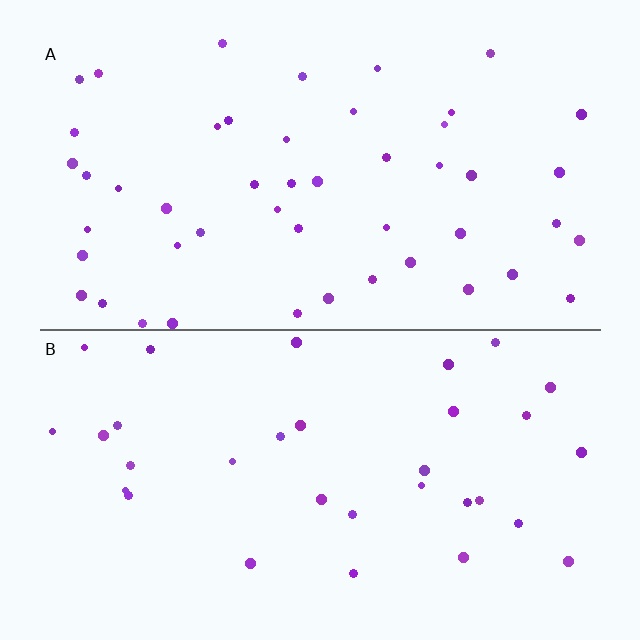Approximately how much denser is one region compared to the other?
Approximately 1.5× — region A over region B.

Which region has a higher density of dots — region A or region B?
A (the top).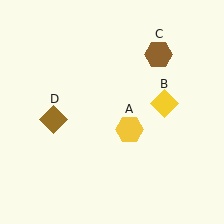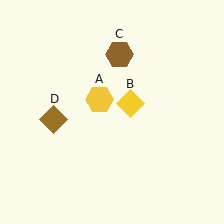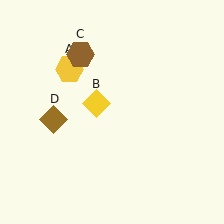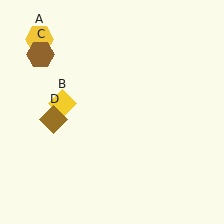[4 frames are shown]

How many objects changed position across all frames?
3 objects changed position: yellow hexagon (object A), yellow diamond (object B), brown hexagon (object C).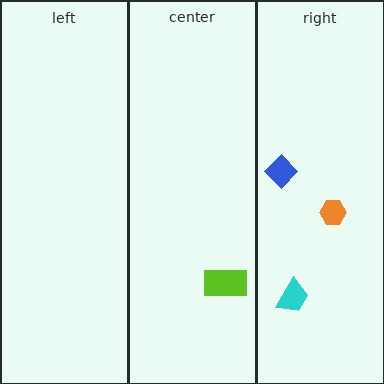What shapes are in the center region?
The lime rectangle.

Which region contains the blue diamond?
The right region.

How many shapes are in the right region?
3.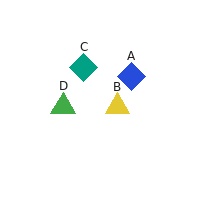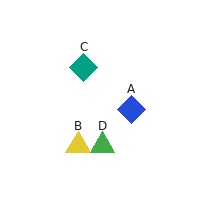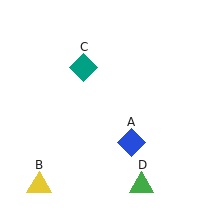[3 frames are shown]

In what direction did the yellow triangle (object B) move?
The yellow triangle (object B) moved down and to the left.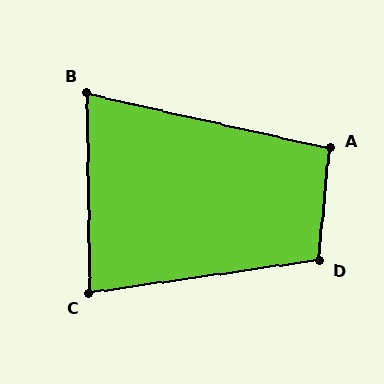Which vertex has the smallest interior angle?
B, at approximately 76 degrees.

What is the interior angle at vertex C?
Approximately 82 degrees (acute).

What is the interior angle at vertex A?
Approximately 98 degrees (obtuse).